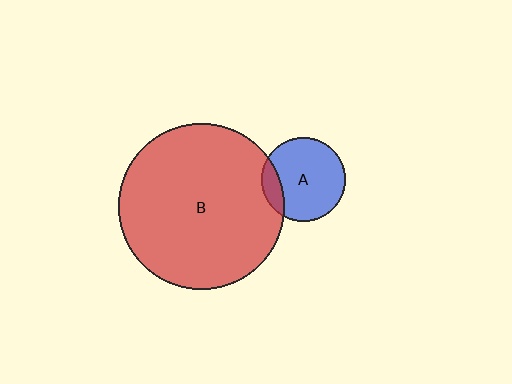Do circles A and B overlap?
Yes.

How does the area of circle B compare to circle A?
Approximately 3.9 times.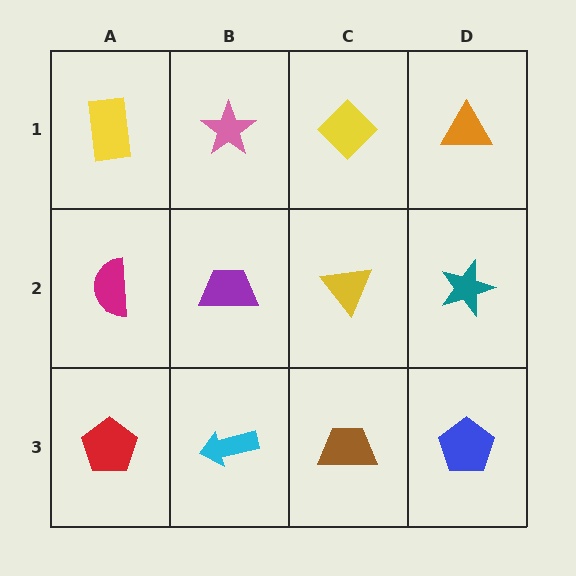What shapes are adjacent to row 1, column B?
A purple trapezoid (row 2, column B), a yellow rectangle (row 1, column A), a yellow diamond (row 1, column C).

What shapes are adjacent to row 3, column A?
A magenta semicircle (row 2, column A), a cyan arrow (row 3, column B).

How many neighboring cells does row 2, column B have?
4.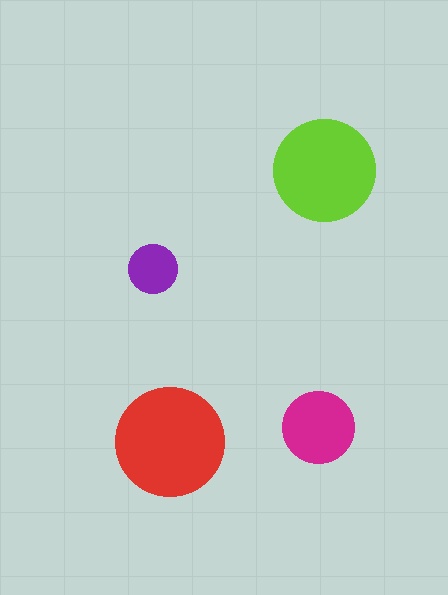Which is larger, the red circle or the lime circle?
The red one.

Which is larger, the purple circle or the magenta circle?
The magenta one.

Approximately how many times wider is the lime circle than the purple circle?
About 2 times wider.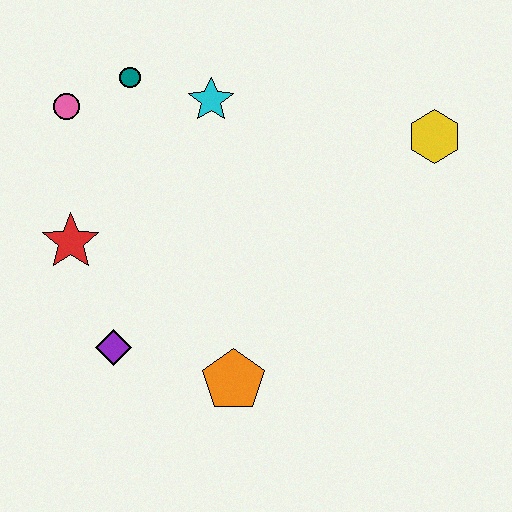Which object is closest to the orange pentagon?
The purple diamond is closest to the orange pentagon.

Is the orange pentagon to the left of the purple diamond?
No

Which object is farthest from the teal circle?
The orange pentagon is farthest from the teal circle.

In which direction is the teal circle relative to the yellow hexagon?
The teal circle is to the left of the yellow hexagon.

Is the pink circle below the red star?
No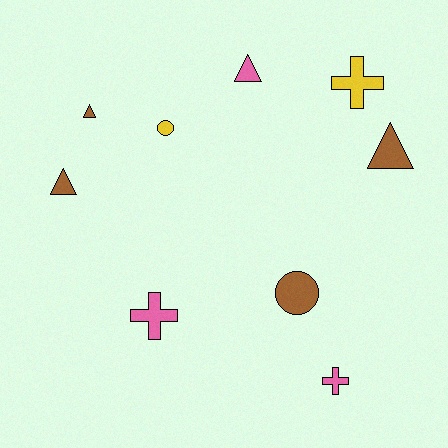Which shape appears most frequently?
Triangle, with 4 objects.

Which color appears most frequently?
Brown, with 4 objects.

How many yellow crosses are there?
There is 1 yellow cross.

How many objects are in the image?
There are 9 objects.